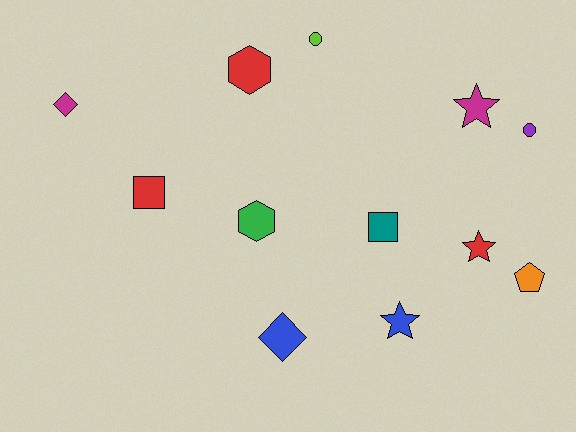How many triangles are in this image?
There are no triangles.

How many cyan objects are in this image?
There are no cyan objects.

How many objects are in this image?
There are 12 objects.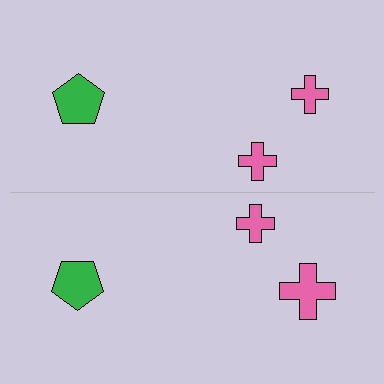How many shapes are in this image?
There are 6 shapes in this image.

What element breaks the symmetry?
The pink cross on the bottom side has a different size than its mirror counterpart.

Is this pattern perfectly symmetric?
No, the pattern is not perfectly symmetric. The pink cross on the bottom side has a different size than its mirror counterpart.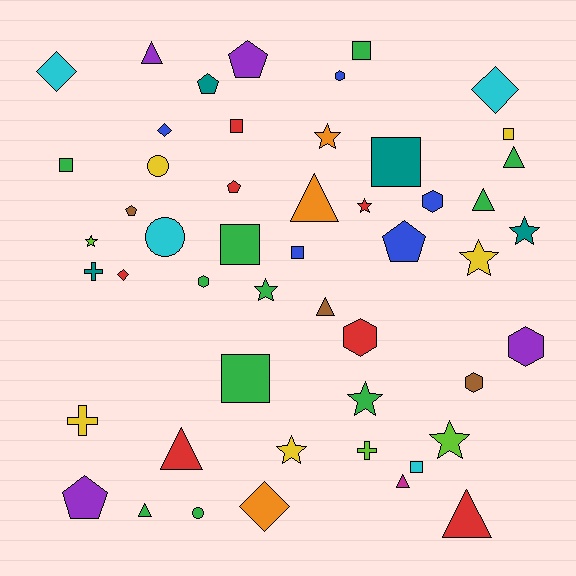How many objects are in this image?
There are 50 objects.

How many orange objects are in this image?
There are 3 orange objects.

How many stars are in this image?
There are 9 stars.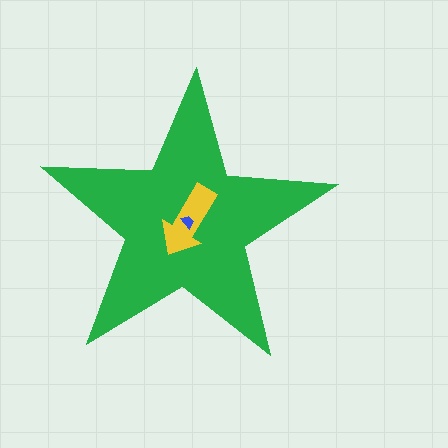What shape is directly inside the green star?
The yellow arrow.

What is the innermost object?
The blue trapezoid.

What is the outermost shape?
The green star.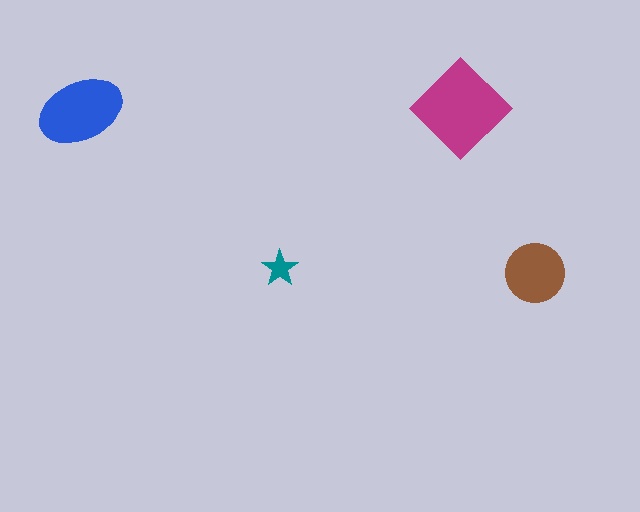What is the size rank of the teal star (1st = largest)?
4th.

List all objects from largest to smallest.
The magenta diamond, the blue ellipse, the brown circle, the teal star.